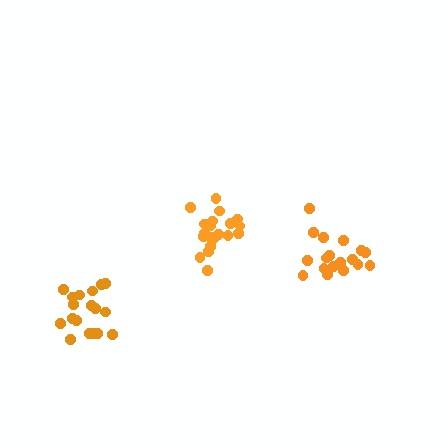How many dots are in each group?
Group 1: 20 dots, Group 2: 19 dots, Group 3: 18 dots (57 total).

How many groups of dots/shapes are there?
There are 3 groups.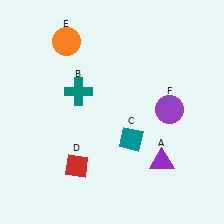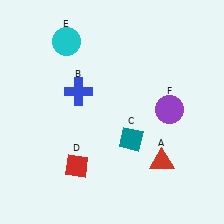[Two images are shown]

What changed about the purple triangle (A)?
In Image 1, A is purple. In Image 2, it changed to red.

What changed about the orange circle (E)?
In Image 1, E is orange. In Image 2, it changed to cyan.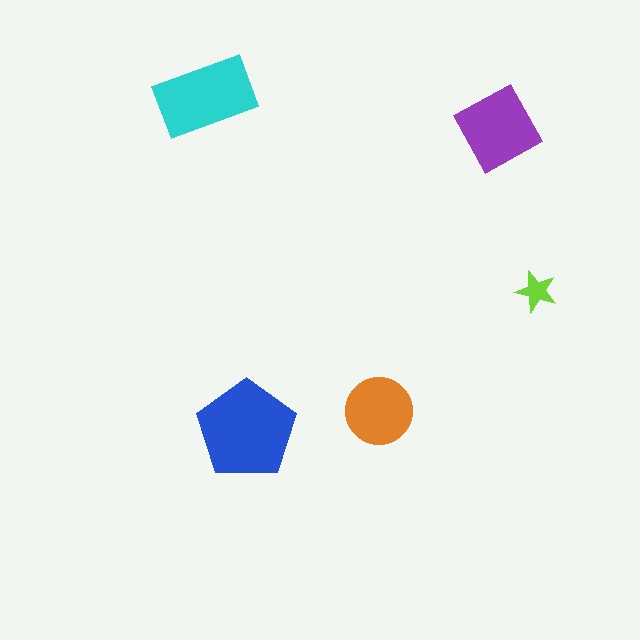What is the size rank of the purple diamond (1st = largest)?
3rd.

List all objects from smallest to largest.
The lime star, the orange circle, the purple diamond, the cyan rectangle, the blue pentagon.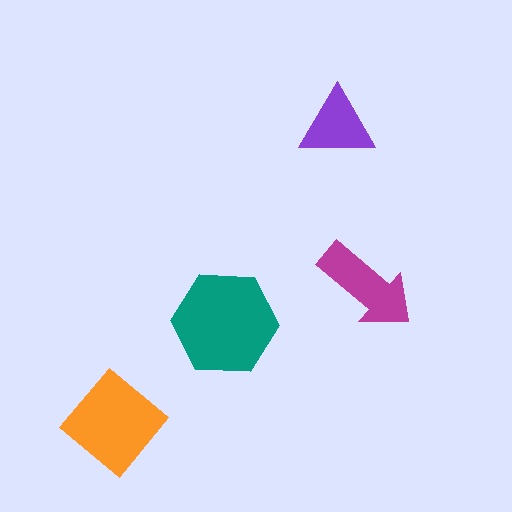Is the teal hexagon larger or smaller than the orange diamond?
Larger.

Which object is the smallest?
The purple triangle.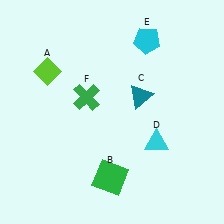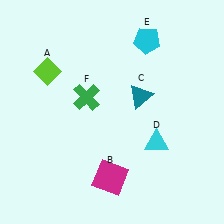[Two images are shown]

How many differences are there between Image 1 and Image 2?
There is 1 difference between the two images.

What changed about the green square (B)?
In Image 1, B is green. In Image 2, it changed to magenta.